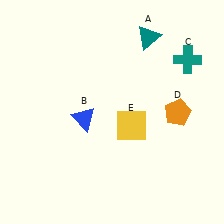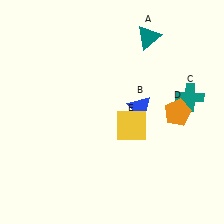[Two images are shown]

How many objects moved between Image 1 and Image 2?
2 objects moved between the two images.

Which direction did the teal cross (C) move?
The teal cross (C) moved down.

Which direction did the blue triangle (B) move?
The blue triangle (B) moved right.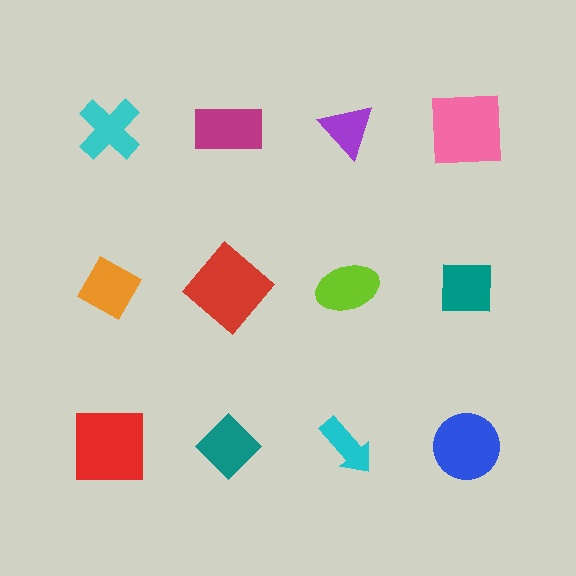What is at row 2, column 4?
A teal square.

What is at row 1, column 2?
A magenta rectangle.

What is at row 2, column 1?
An orange diamond.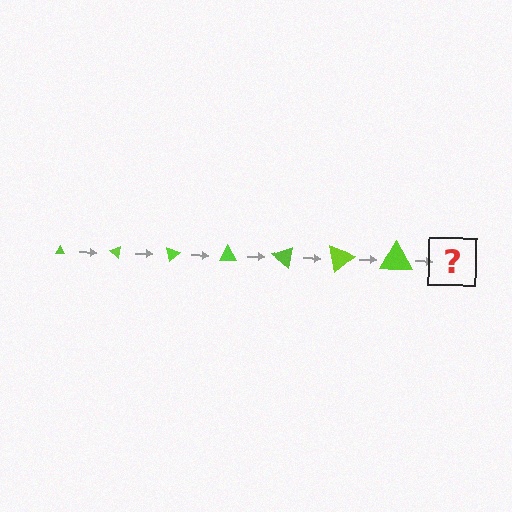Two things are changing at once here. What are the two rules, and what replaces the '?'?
The two rules are that the triangle grows larger each step and it rotates 40 degrees each step. The '?' should be a triangle, larger than the previous one and rotated 280 degrees from the start.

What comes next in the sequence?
The next element should be a triangle, larger than the previous one and rotated 280 degrees from the start.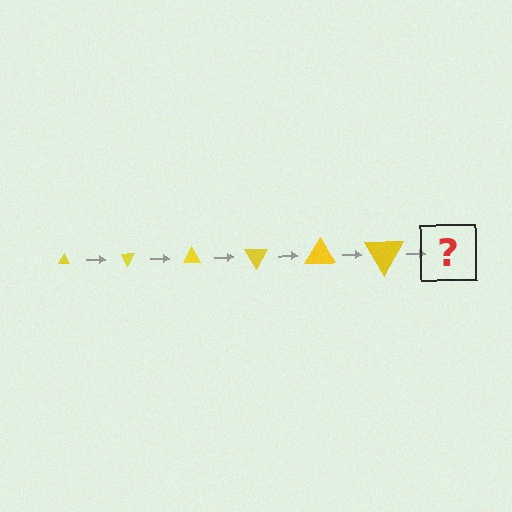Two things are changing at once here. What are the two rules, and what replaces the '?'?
The two rules are that the triangle grows larger each step and it rotates 60 degrees each step. The '?' should be a triangle, larger than the previous one and rotated 360 degrees from the start.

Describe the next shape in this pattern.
It should be a triangle, larger than the previous one and rotated 360 degrees from the start.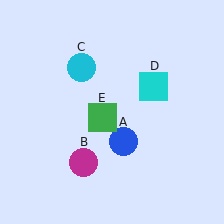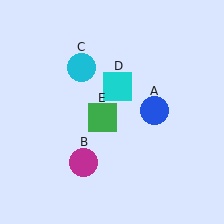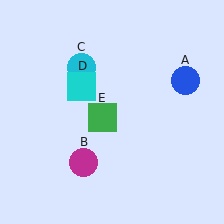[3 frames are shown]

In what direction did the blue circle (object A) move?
The blue circle (object A) moved up and to the right.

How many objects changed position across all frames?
2 objects changed position: blue circle (object A), cyan square (object D).